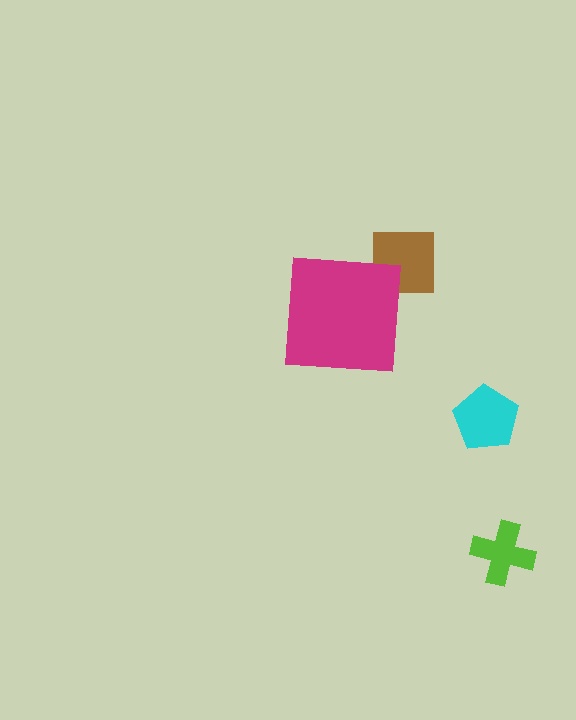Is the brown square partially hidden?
Yes, the brown square is partially hidden behind the magenta square.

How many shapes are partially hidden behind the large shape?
1 shape is partially hidden.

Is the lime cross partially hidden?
No, the lime cross is fully visible.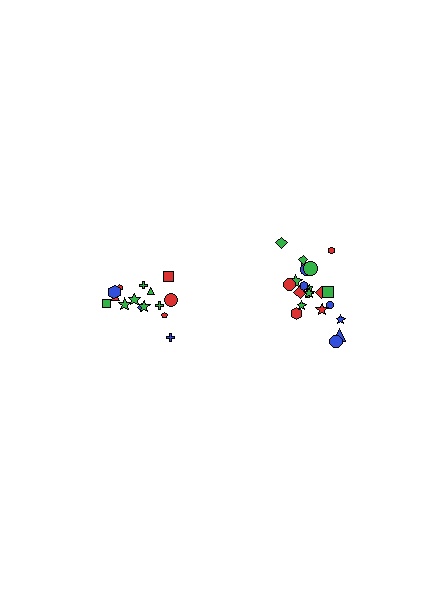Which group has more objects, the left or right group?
The right group.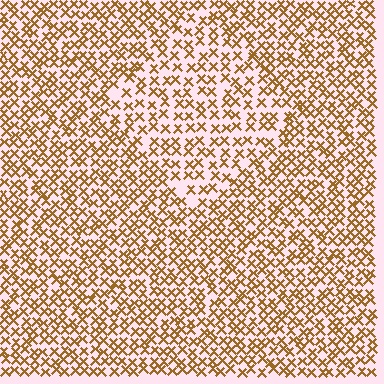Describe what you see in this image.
The image contains small brown elements arranged at two different densities. A diamond-shaped region is visible where the elements are less densely packed than the surrounding area.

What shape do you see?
I see a diamond.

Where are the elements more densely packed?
The elements are more densely packed outside the diamond boundary.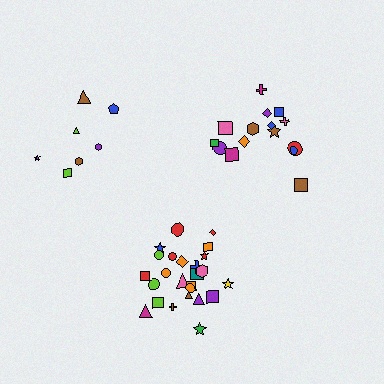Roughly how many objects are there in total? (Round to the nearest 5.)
Roughly 45 objects in total.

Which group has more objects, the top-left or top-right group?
The top-right group.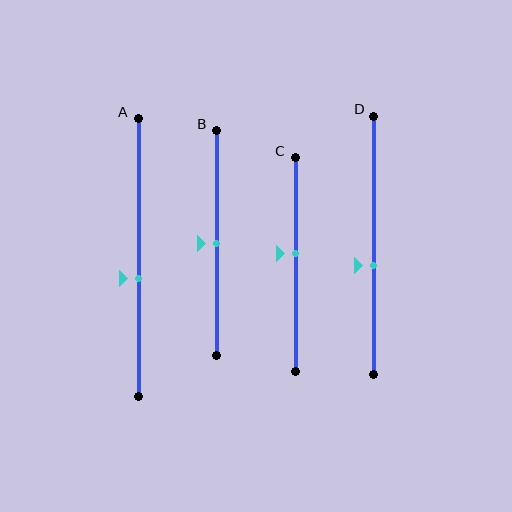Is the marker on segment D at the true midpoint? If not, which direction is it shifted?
No, the marker on segment D is shifted downward by about 8% of the segment length.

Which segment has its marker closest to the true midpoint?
Segment B has its marker closest to the true midpoint.